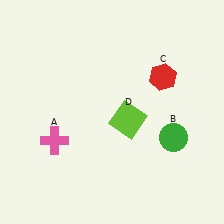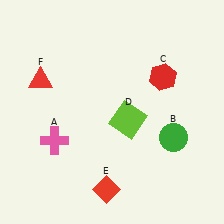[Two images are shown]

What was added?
A red diamond (E), a red triangle (F) were added in Image 2.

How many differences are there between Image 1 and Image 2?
There are 2 differences between the two images.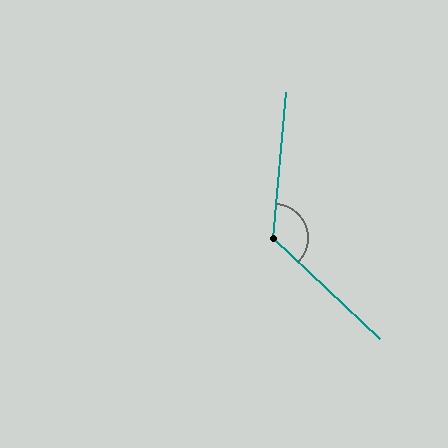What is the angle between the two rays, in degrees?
Approximately 129 degrees.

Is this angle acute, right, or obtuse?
It is obtuse.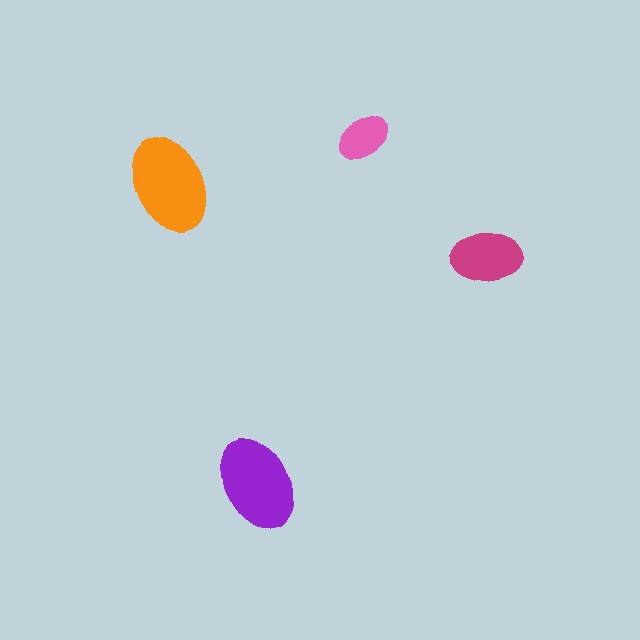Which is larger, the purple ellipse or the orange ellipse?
The orange one.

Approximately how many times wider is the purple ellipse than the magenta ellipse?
About 1.5 times wider.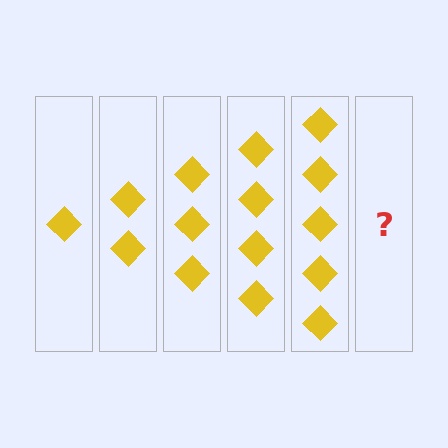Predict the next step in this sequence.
The next step is 6 diamonds.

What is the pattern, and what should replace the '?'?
The pattern is that each step adds one more diamond. The '?' should be 6 diamonds.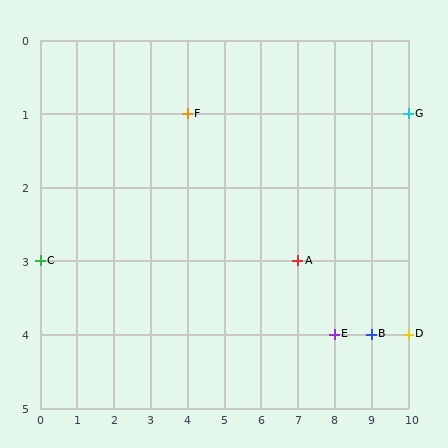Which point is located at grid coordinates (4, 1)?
Point F is at (4, 1).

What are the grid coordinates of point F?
Point F is at grid coordinates (4, 1).